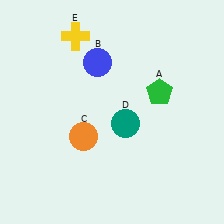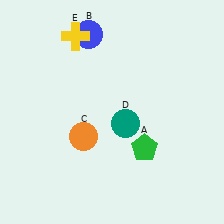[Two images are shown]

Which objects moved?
The objects that moved are: the green pentagon (A), the blue circle (B).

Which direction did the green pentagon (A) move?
The green pentagon (A) moved down.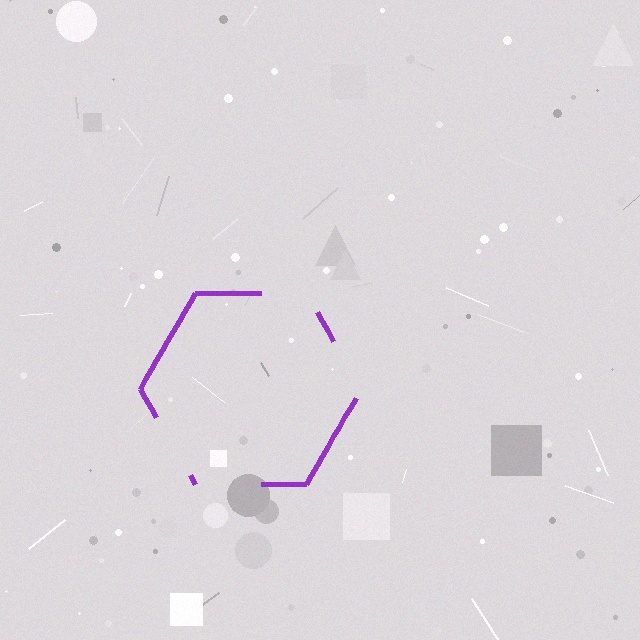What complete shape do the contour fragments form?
The contour fragments form a hexagon.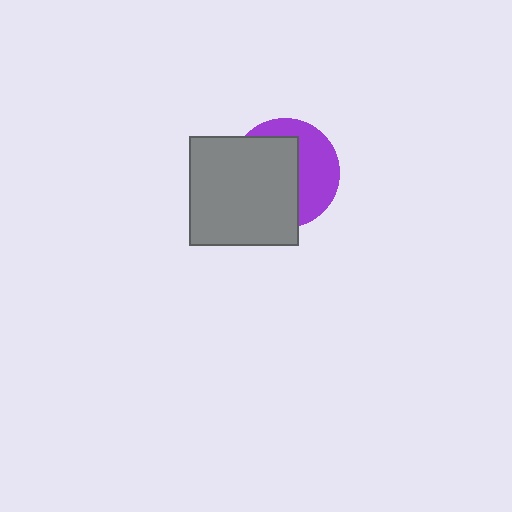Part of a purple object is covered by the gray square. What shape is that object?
It is a circle.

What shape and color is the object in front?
The object in front is a gray square.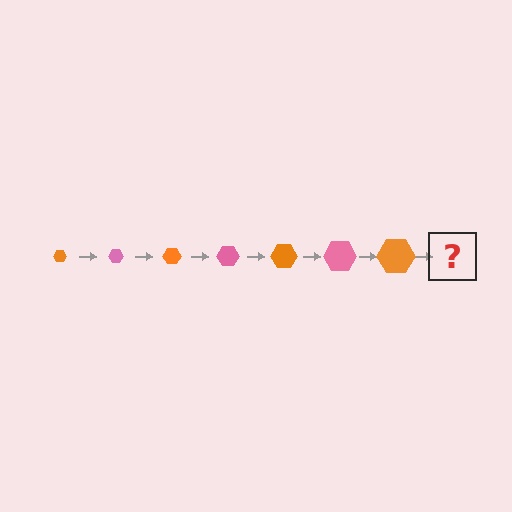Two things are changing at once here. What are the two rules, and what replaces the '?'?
The two rules are that the hexagon grows larger each step and the color cycles through orange and pink. The '?' should be a pink hexagon, larger than the previous one.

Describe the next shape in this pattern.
It should be a pink hexagon, larger than the previous one.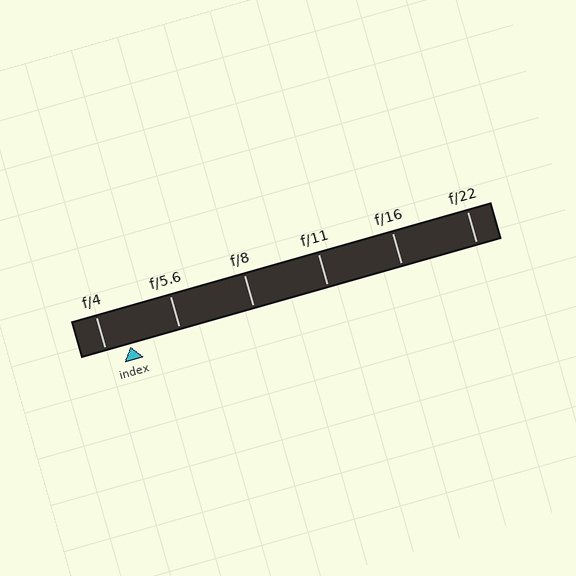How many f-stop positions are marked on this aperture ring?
There are 6 f-stop positions marked.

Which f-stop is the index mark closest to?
The index mark is closest to f/4.